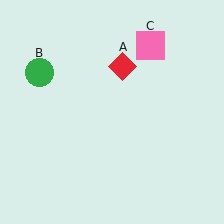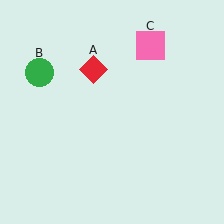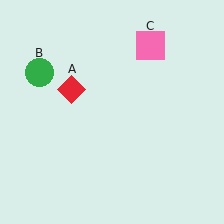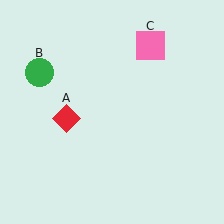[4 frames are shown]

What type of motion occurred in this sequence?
The red diamond (object A) rotated counterclockwise around the center of the scene.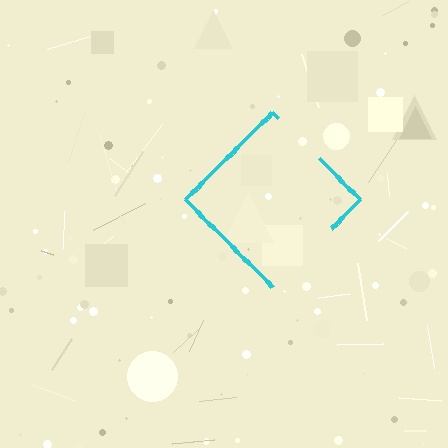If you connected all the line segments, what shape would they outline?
They would outline a diamond.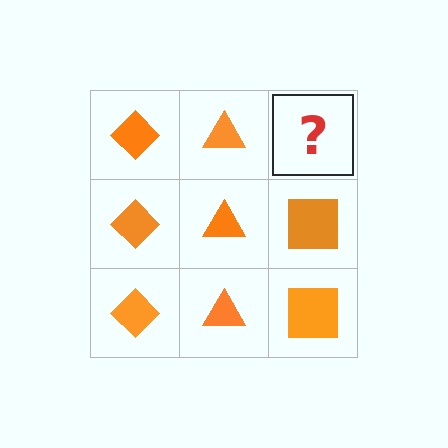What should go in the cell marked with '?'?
The missing cell should contain an orange square.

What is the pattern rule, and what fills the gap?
The rule is that each column has a consistent shape. The gap should be filled with an orange square.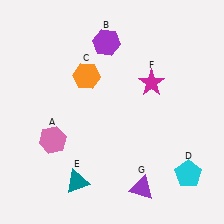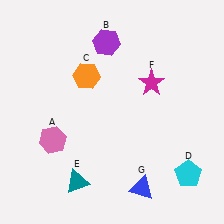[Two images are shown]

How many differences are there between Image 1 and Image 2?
There is 1 difference between the two images.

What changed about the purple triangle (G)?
In Image 1, G is purple. In Image 2, it changed to blue.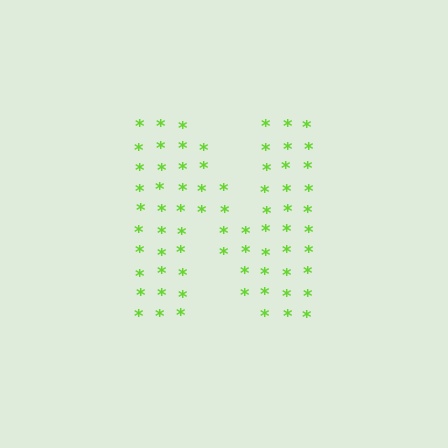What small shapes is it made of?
It is made of small asterisks.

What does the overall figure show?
The overall figure shows the letter N.